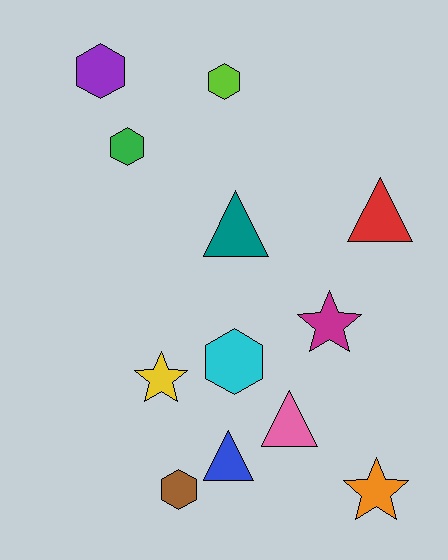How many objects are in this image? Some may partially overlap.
There are 12 objects.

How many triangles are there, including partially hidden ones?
There are 4 triangles.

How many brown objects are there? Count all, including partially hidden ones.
There is 1 brown object.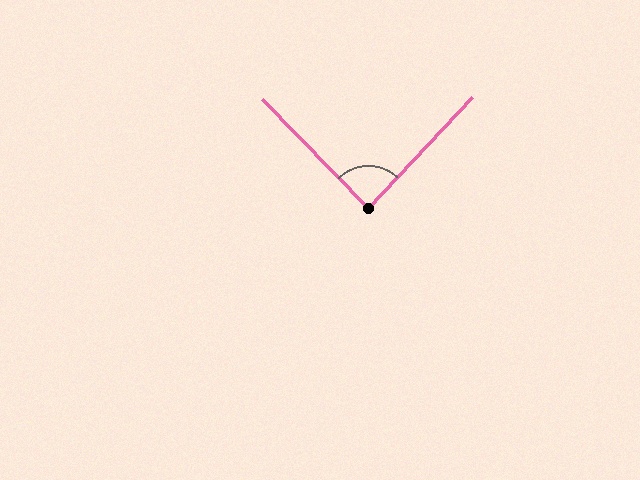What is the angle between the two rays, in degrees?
Approximately 87 degrees.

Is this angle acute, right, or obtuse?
It is approximately a right angle.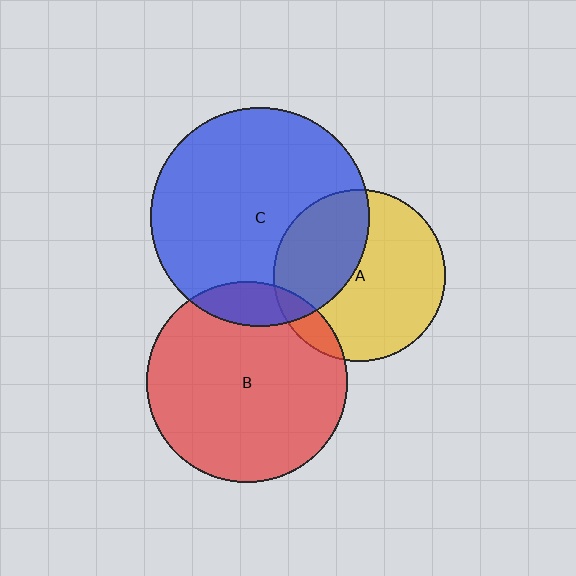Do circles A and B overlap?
Yes.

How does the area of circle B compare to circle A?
Approximately 1.3 times.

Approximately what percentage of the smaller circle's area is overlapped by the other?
Approximately 10%.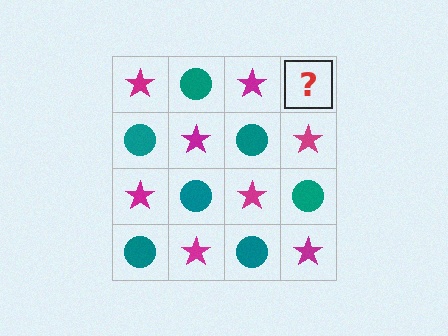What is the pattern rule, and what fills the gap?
The rule is that it alternates magenta star and teal circle in a checkerboard pattern. The gap should be filled with a teal circle.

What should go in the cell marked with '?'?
The missing cell should contain a teal circle.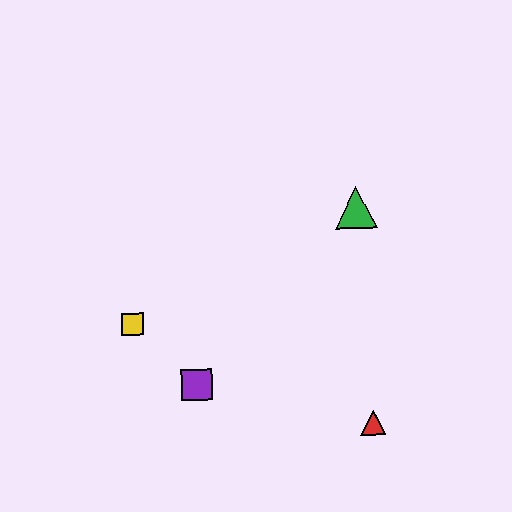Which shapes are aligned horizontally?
The blue triangle, the green triangle are aligned horizontally.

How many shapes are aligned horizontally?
2 shapes (the blue triangle, the green triangle) are aligned horizontally.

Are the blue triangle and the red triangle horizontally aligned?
No, the blue triangle is at y≈207 and the red triangle is at y≈423.